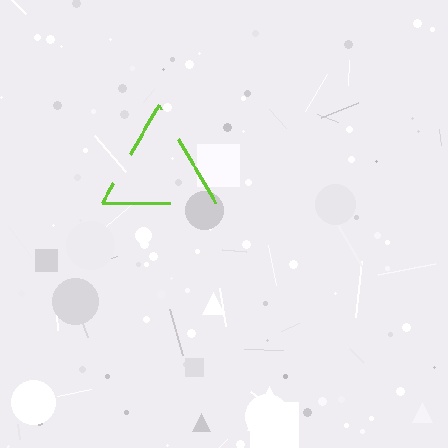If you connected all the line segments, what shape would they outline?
They would outline a triangle.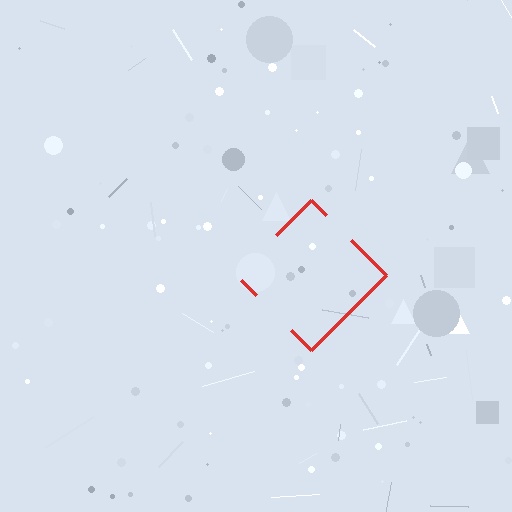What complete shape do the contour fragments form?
The contour fragments form a diamond.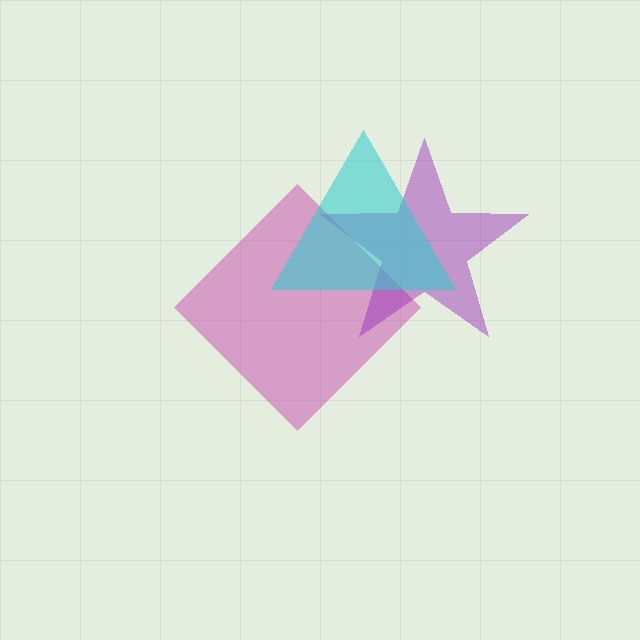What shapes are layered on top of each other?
The layered shapes are: a magenta diamond, a purple star, a cyan triangle.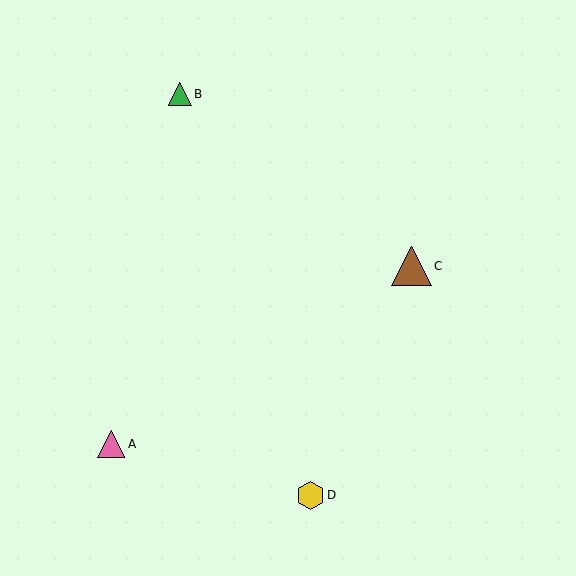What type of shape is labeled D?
Shape D is a yellow hexagon.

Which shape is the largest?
The brown triangle (labeled C) is the largest.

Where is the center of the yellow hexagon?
The center of the yellow hexagon is at (310, 495).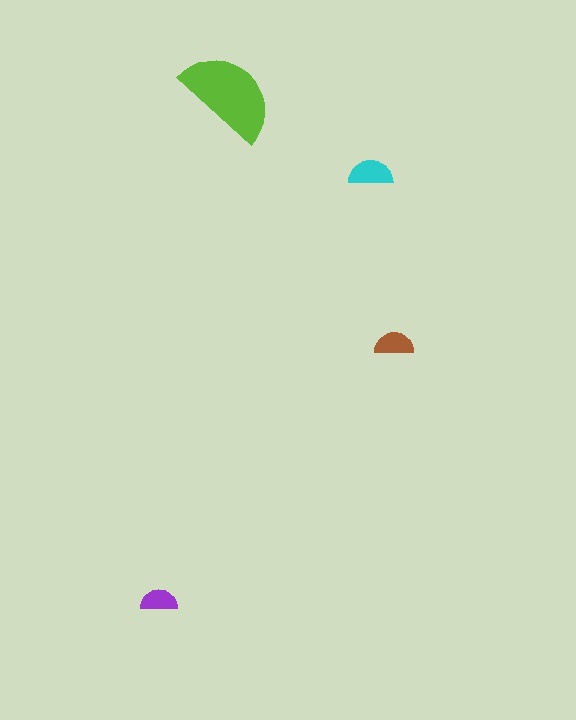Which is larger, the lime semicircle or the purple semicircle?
The lime one.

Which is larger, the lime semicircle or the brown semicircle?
The lime one.